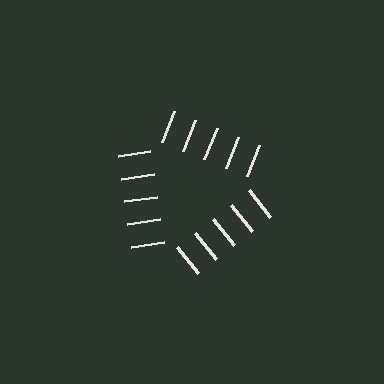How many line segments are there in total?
15 — 5 along each of the 3 edges.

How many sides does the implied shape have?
3 sides — the line-ends trace a triangle.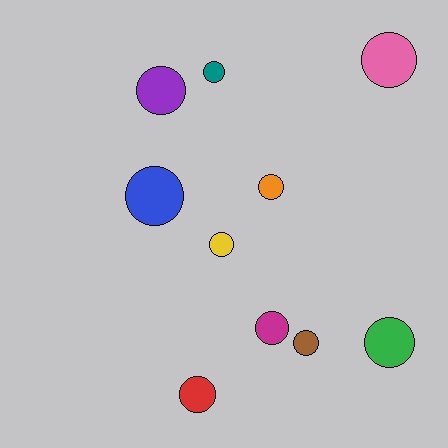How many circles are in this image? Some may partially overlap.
There are 10 circles.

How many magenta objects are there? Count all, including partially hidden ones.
There is 1 magenta object.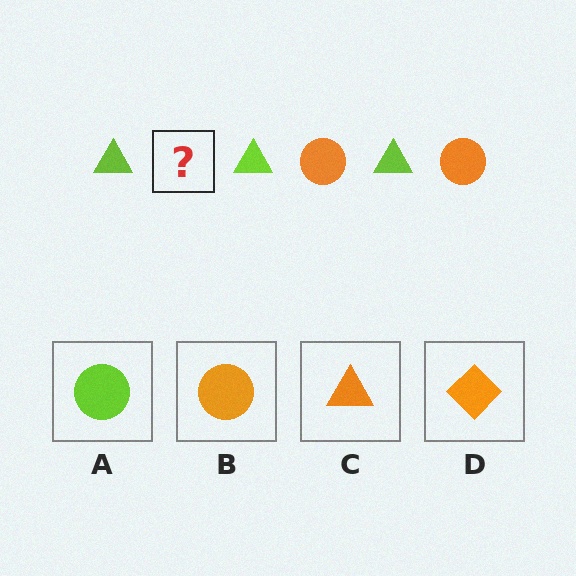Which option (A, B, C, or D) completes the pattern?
B.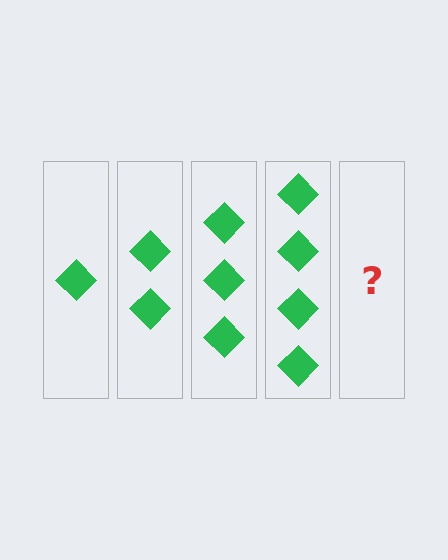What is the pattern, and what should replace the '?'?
The pattern is that each step adds one more diamond. The '?' should be 5 diamonds.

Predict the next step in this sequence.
The next step is 5 diamonds.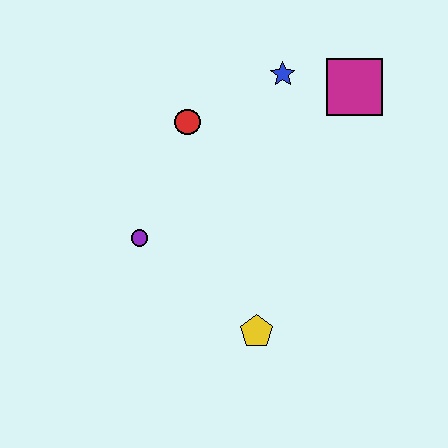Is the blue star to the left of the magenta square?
Yes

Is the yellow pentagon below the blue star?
Yes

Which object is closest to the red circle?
The blue star is closest to the red circle.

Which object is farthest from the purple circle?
The magenta square is farthest from the purple circle.